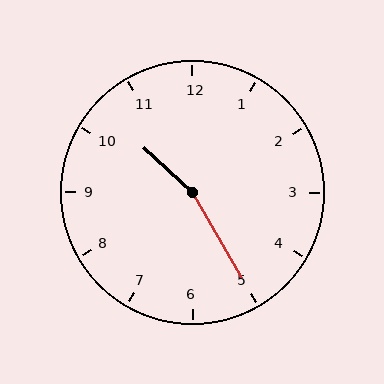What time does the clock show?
10:25.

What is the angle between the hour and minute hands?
Approximately 162 degrees.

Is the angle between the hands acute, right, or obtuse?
It is obtuse.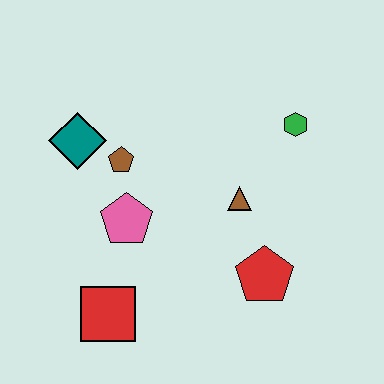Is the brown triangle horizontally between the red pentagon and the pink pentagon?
Yes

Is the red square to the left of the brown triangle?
Yes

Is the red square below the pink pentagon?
Yes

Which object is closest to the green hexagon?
The brown triangle is closest to the green hexagon.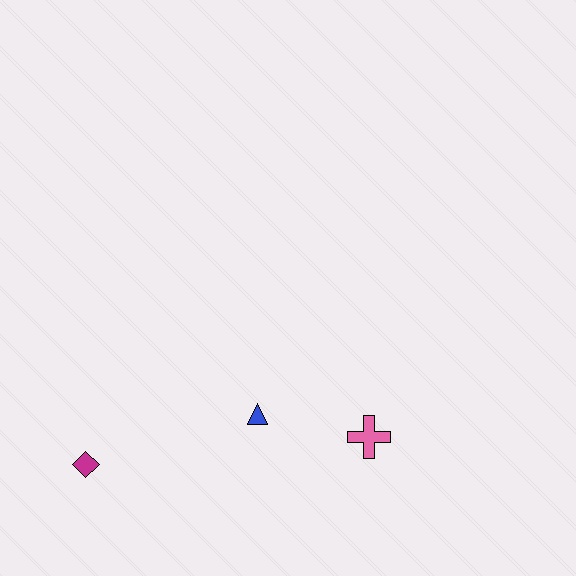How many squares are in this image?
There are no squares.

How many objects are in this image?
There are 3 objects.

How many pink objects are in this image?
There is 1 pink object.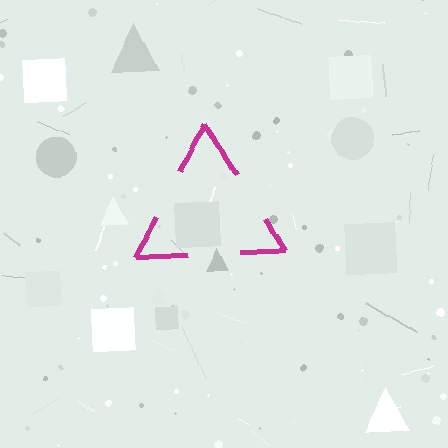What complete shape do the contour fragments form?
The contour fragments form a triangle.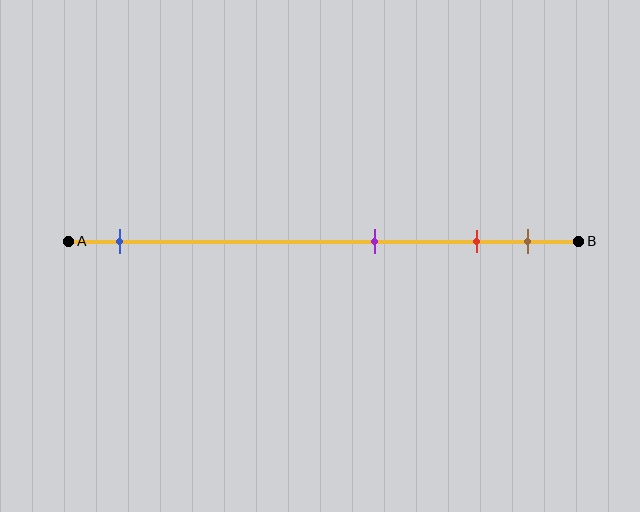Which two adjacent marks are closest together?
The red and brown marks are the closest adjacent pair.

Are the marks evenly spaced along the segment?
No, the marks are not evenly spaced.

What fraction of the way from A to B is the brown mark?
The brown mark is approximately 90% (0.9) of the way from A to B.